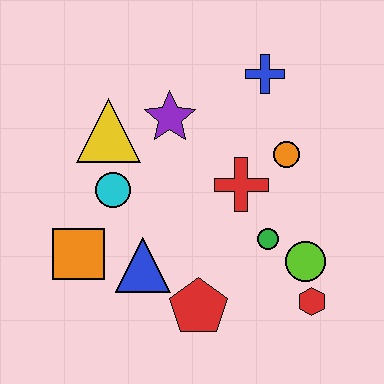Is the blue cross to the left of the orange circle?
Yes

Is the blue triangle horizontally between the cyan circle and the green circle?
Yes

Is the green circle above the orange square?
Yes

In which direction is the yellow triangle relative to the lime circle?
The yellow triangle is to the left of the lime circle.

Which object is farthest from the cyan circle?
The red hexagon is farthest from the cyan circle.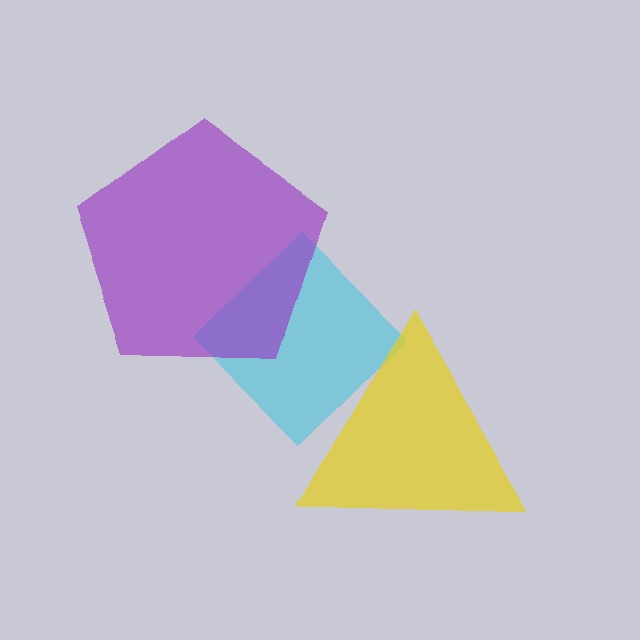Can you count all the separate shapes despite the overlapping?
Yes, there are 3 separate shapes.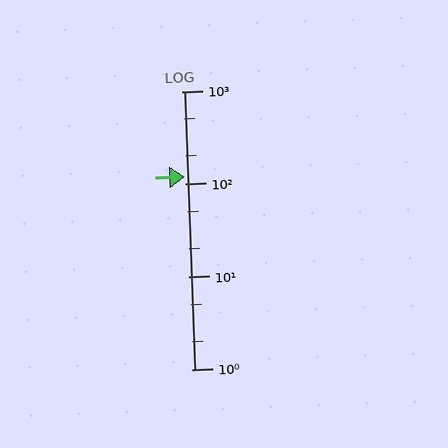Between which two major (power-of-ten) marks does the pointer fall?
The pointer is between 100 and 1000.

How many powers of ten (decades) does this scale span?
The scale spans 3 decades, from 1 to 1000.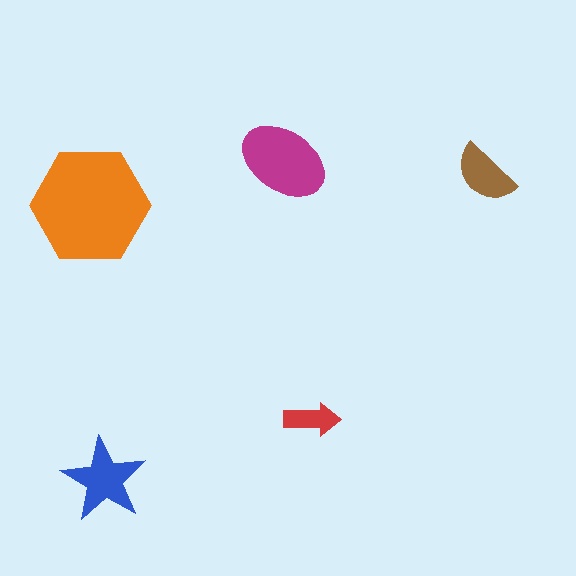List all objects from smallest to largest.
The red arrow, the brown semicircle, the blue star, the magenta ellipse, the orange hexagon.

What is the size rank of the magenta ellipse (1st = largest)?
2nd.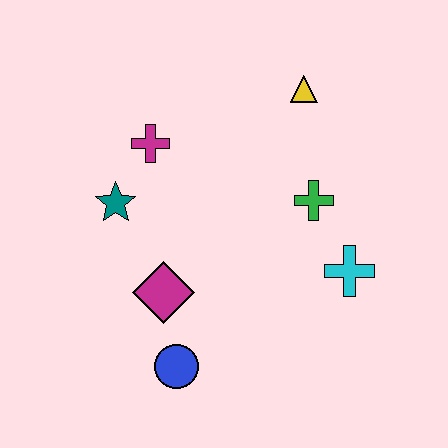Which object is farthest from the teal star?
The cyan cross is farthest from the teal star.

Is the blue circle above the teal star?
No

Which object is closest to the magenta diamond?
The blue circle is closest to the magenta diamond.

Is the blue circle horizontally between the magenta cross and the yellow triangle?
Yes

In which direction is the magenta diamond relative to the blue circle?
The magenta diamond is above the blue circle.